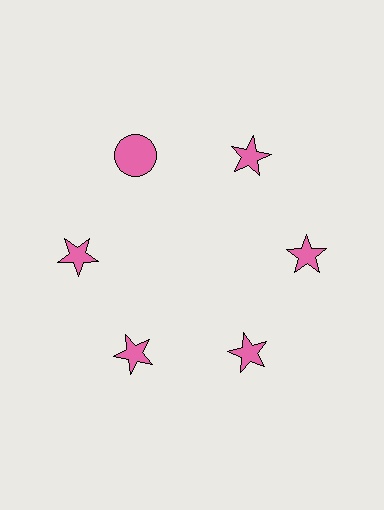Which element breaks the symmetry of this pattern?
The pink circle at roughly the 11 o'clock position breaks the symmetry. All other shapes are pink stars.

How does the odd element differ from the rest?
It has a different shape: circle instead of star.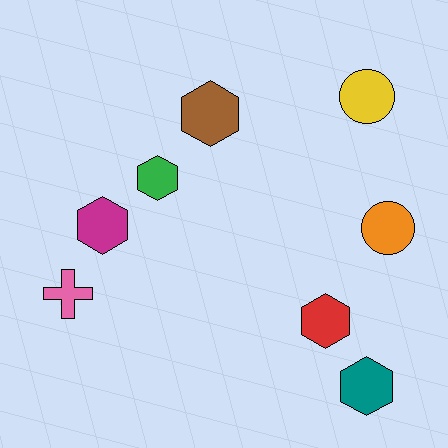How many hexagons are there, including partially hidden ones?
There are 5 hexagons.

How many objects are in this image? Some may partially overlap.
There are 8 objects.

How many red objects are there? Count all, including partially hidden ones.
There is 1 red object.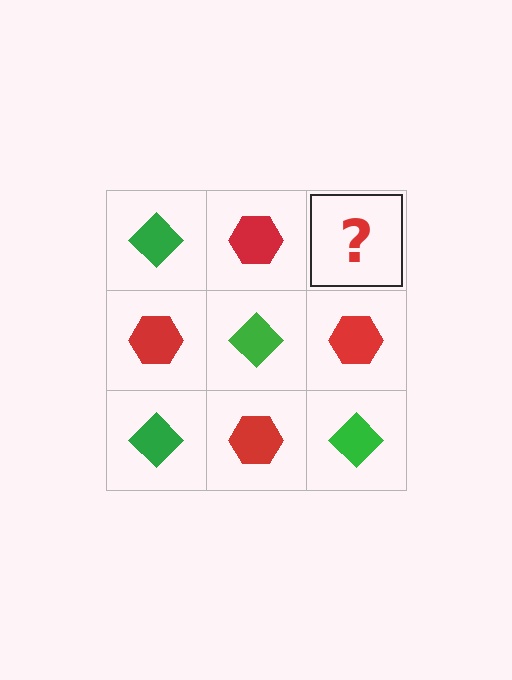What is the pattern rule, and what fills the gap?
The rule is that it alternates green diamond and red hexagon in a checkerboard pattern. The gap should be filled with a green diamond.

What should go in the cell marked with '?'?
The missing cell should contain a green diamond.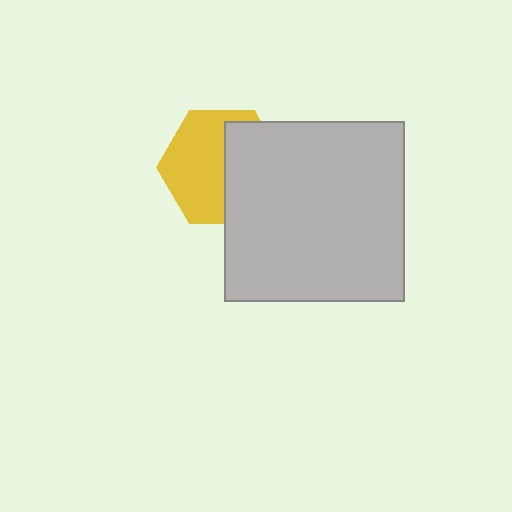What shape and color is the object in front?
The object in front is a light gray square.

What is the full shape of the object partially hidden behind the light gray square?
The partially hidden object is a yellow hexagon.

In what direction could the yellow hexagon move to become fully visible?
The yellow hexagon could move left. That would shift it out from behind the light gray square entirely.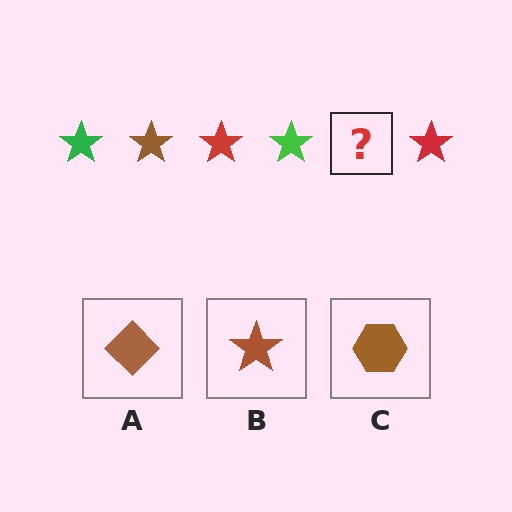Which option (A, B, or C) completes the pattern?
B.